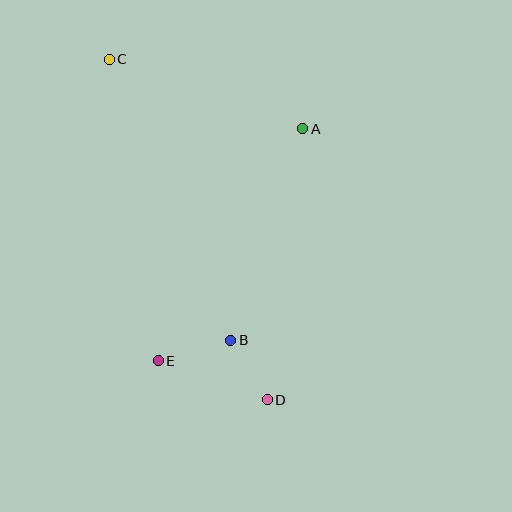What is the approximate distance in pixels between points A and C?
The distance between A and C is approximately 206 pixels.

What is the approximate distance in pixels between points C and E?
The distance between C and E is approximately 305 pixels.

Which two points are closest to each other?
Points B and D are closest to each other.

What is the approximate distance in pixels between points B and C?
The distance between B and C is approximately 306 pixels.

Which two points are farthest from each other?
Points C and D are farthest from each other.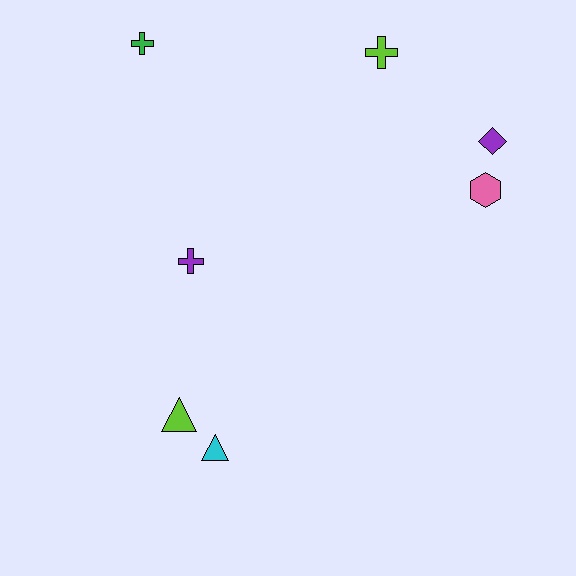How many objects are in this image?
There are 7 objects.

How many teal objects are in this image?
There are no teal objects.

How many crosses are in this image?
There are 3 crosses.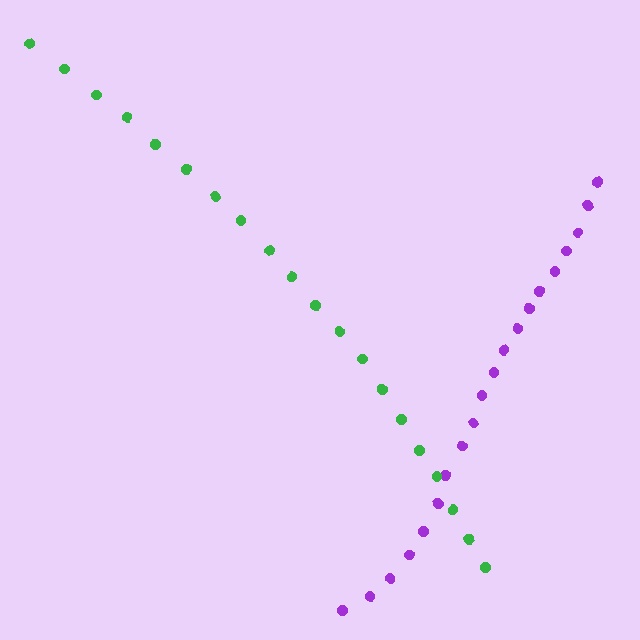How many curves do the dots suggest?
There are 2 distinct paths.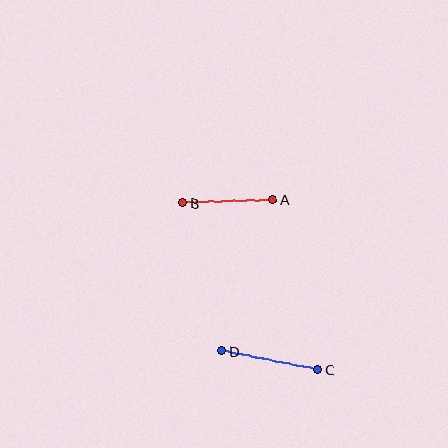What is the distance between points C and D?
The distance is approximately 98 pixels.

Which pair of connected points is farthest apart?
Points C and D are farthest apart.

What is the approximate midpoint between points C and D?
The midpoint is at approximately (270, 360) pixels.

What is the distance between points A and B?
The distance is approximately 91 pixels.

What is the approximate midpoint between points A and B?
The midpoint is at approximately (228, 201) pixels.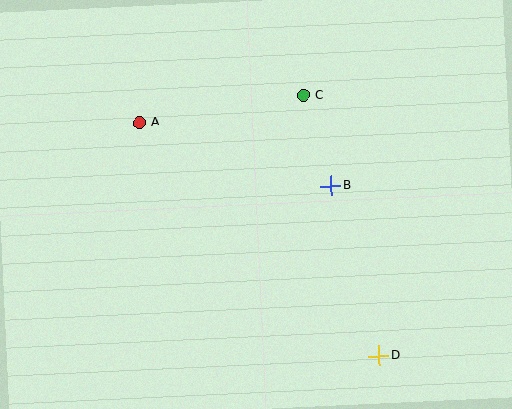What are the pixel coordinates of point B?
Point B is at (331, 186).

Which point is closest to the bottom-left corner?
Point A is closest to the bottom-left corner.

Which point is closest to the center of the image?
Point B at (331, 186) is closest to the center.